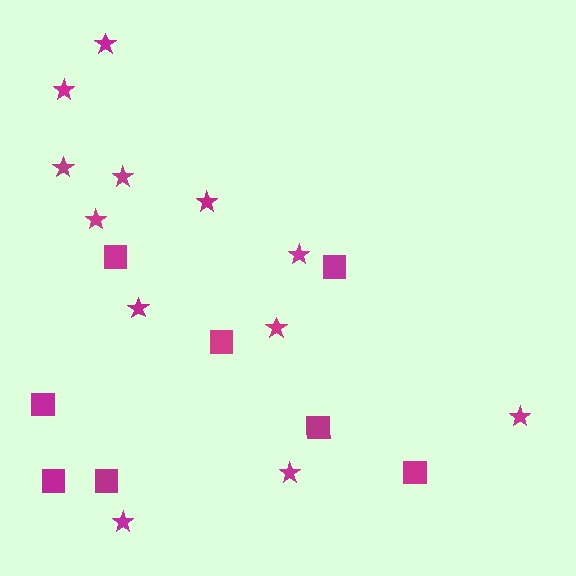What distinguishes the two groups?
There are 2 groups: one group of squares (8) and one group of stars (12).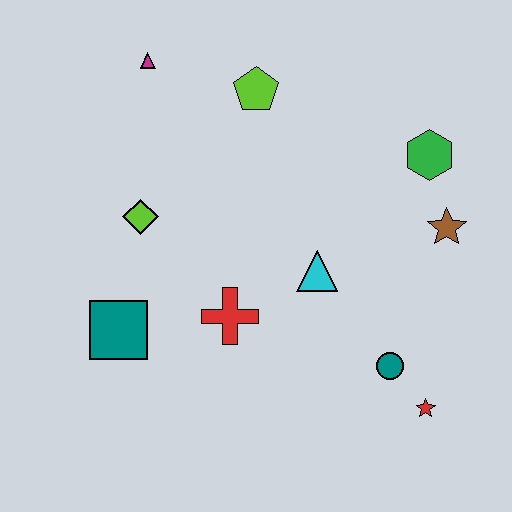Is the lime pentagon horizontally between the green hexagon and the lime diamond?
Yes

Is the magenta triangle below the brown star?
No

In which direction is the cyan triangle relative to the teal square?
The cyan triangle is to the right of the teal square.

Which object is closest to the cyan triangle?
The red cross is closest to the cyan triangle.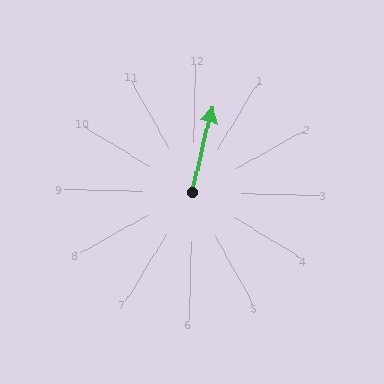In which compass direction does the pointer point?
North.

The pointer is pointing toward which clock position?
Roughly 12 o'clock.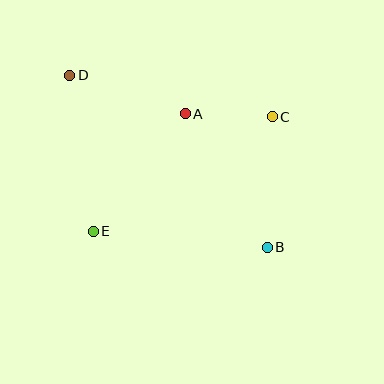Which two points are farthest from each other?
Points B and D are farthest from each other.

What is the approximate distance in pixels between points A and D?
The distance between A and D is approximately 121 pixels.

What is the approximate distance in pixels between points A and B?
The distance between A and B is approximately 157 pixels.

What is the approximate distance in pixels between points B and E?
The distance between B and E is approximately 175 pixels.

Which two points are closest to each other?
Points A and C are closest to each other.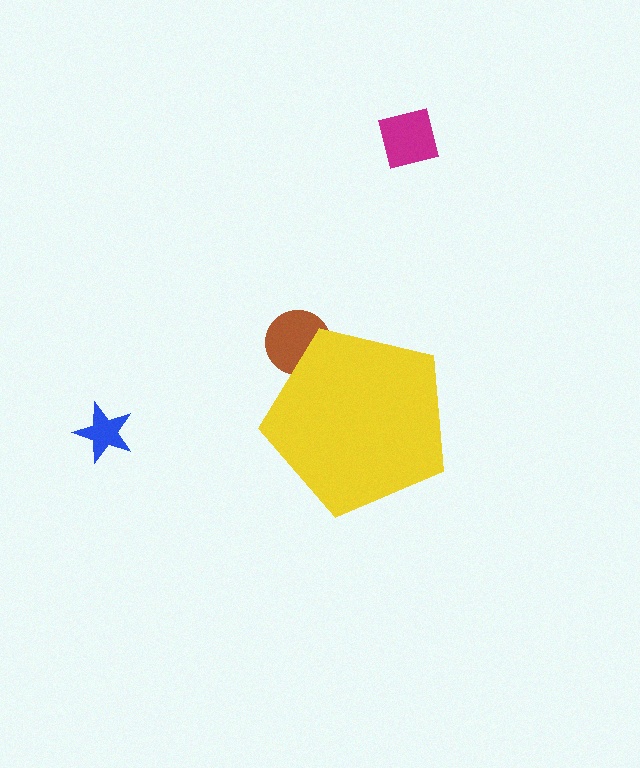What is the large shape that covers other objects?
A yellow pentagon.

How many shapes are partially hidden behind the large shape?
1 shape is partially hidden.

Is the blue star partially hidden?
No, the blue star is fully visible.